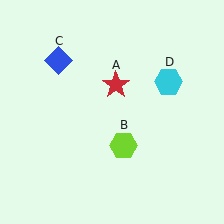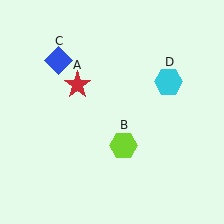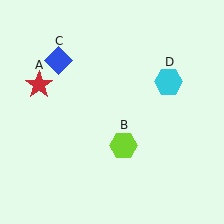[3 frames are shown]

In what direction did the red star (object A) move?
The red star (object A) moved left.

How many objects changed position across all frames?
1 object changed position: red star (object A).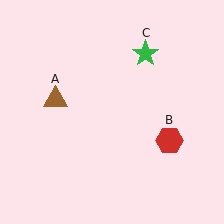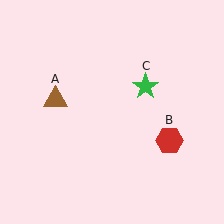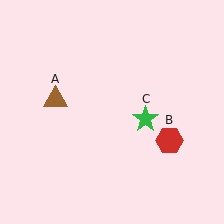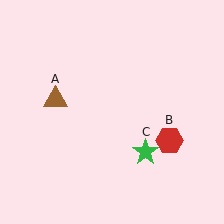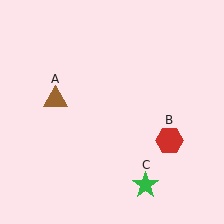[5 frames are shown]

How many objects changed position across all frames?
1 object changed position: green star (object C).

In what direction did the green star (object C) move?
The green star (object C) moved down.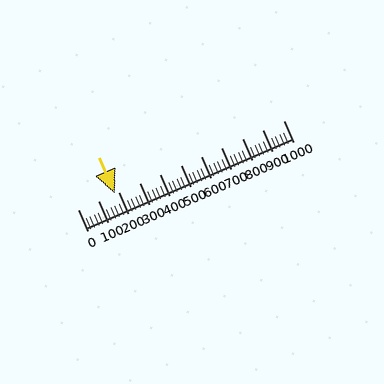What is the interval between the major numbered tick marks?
The major tick marks are spaced 100 units apart.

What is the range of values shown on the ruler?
The ruler shows values from 0 to 1000.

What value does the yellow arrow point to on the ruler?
The yellow arrow points to approximately 180.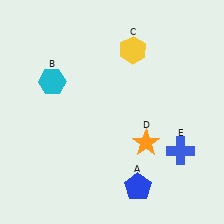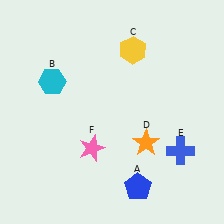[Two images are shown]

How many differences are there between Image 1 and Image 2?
There is 1 difference between the two images.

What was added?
A pink star (F) was added in Image 2.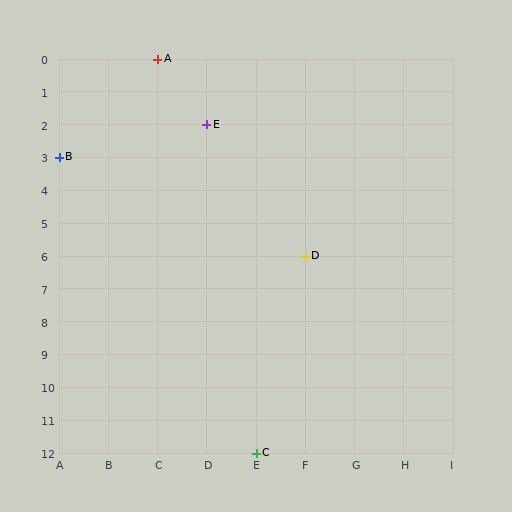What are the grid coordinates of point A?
Point A is at grid coordinates (C, 0).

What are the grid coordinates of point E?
Point E is at grid coordinates (D, 2).